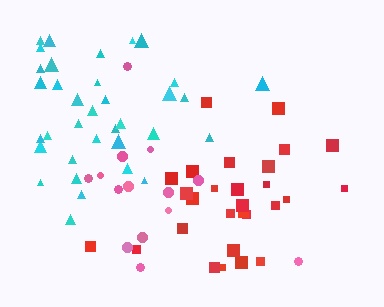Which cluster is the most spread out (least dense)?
Pink.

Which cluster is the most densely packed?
Cyan.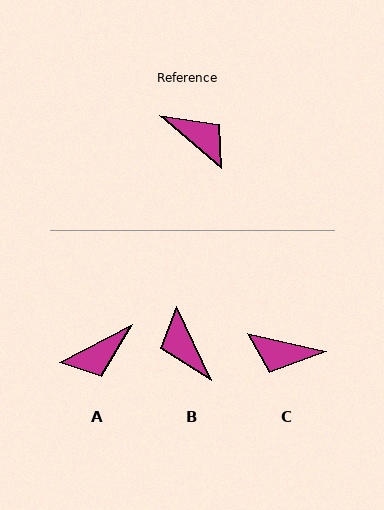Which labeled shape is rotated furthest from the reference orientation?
B, about 156 degrees away.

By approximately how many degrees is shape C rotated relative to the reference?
Approximately 152 degrees clockwise.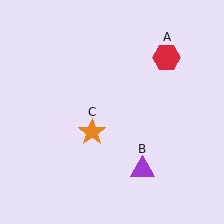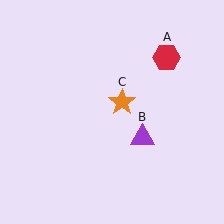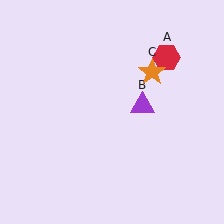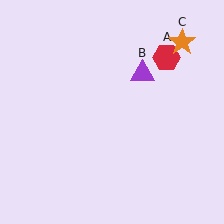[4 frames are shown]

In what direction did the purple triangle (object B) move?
The purple triangle (object B) moved up.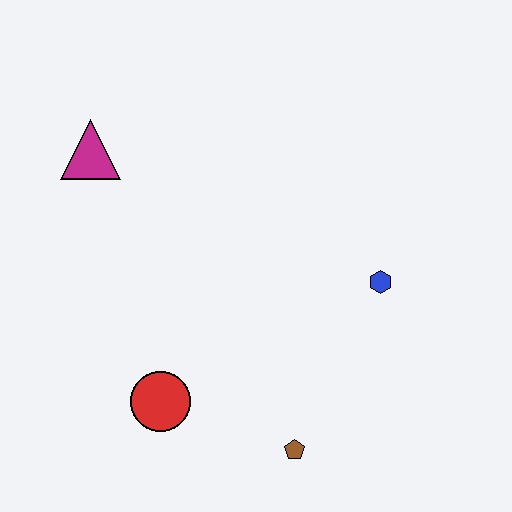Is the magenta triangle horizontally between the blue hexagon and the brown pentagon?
No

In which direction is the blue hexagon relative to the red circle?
The blue hexagon is to the right of the red circle.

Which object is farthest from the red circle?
The magenta triangle is farthest from the red circle.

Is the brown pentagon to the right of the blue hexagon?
No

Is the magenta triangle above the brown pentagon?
Yes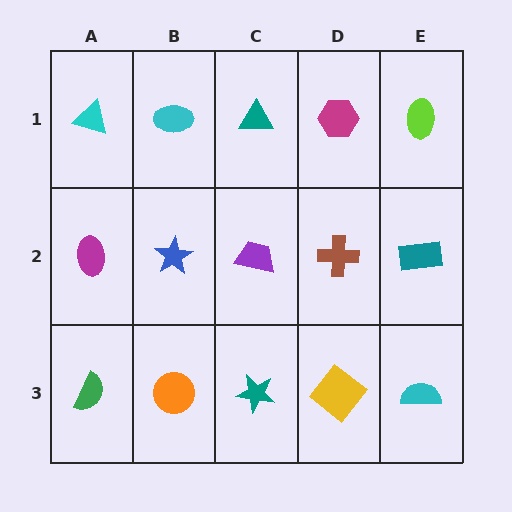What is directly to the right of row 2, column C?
A brown cross.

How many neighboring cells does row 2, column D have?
4.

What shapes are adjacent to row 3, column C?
A purple trapezoid (row 2, column C), an orange circle (row 3, column B), a yellow diamond (row 3, column D).